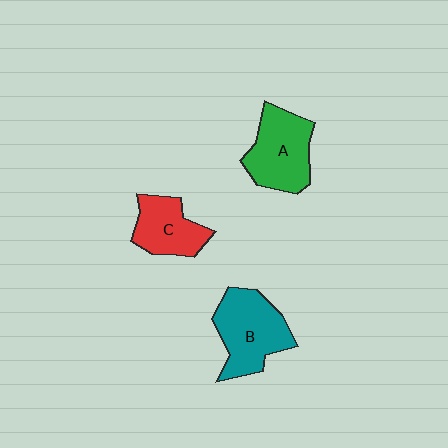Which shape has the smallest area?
Shape C (red).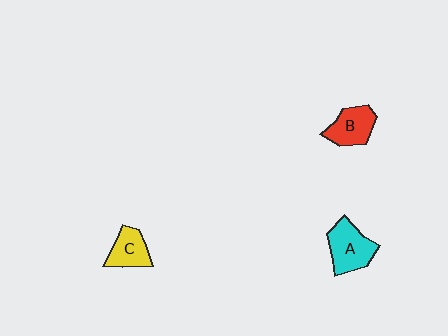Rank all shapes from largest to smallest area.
From largest to smallest: A (cyan), B (red), C (yellow).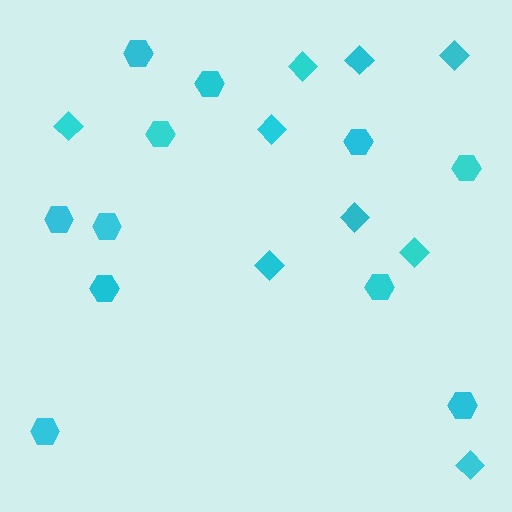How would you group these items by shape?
There are 2 groups: one group of hexagons (11) and one group of diamonds (9).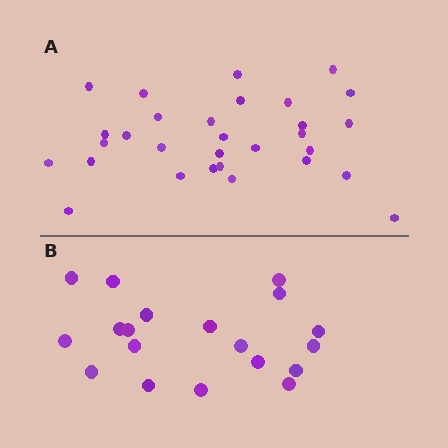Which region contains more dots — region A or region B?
Region A (the top region) has more dots.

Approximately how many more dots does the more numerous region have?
Region A has roughly 12 or so more dots than region B.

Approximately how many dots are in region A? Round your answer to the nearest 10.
About 30 dots.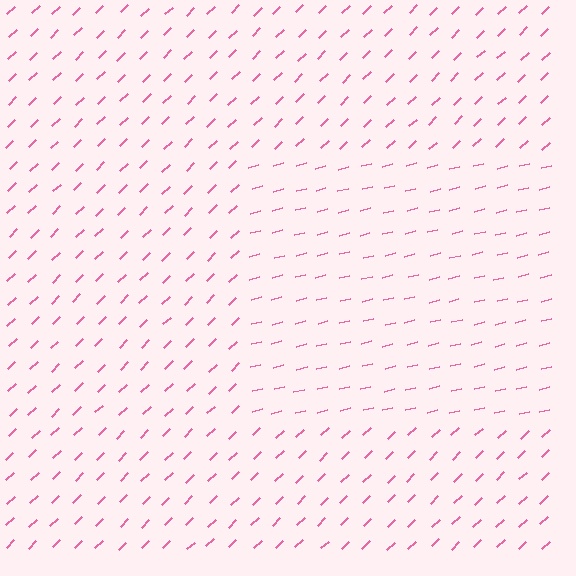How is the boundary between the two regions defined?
The boundary is defined purely by a change in line orientation (approximately 30 degrees difference). All lines are the same color and thickness.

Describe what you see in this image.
The image is filled with small pink line segments. A rectangle region in the image has lines oriented differently from the surrounding lines, creating a visible texture boundary.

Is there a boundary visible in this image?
Yes, there is a texture boundary formed by a change in line orientation.